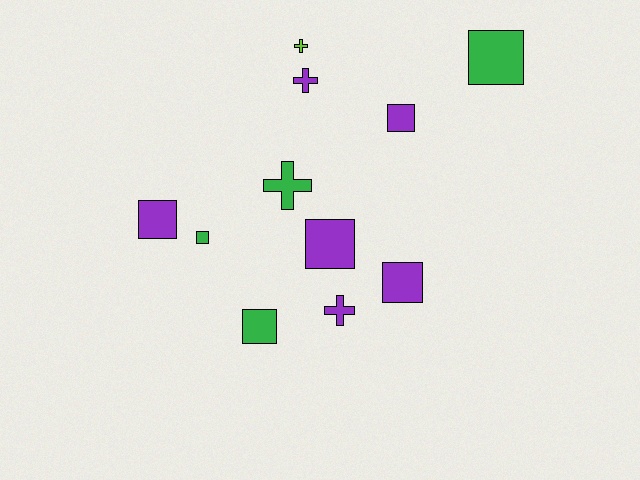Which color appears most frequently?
Purple, with 6 objects.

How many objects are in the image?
There are 11 objects.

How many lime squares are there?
There are no lime squares.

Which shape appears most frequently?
Square, with 7 objects.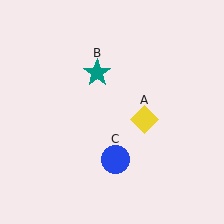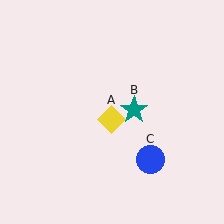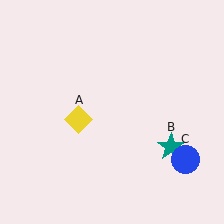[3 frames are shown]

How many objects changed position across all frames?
3 objects changed position: yellow diamond (object A), teal star (object B), blue circle (object C).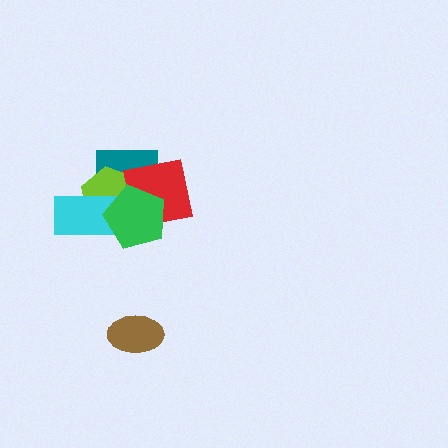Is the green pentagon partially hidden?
No, no other shape covers it.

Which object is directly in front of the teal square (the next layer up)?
The lime hexagon is directly in front of the teal square.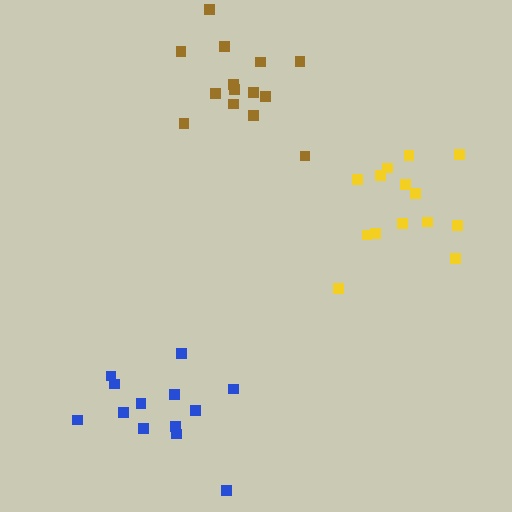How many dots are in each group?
Group 1: 14 dots, Group 2: 13 dots, Group 3: 14 dots (41 total).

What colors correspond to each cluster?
The clusters are colored: brown, blue, yellow.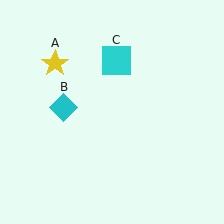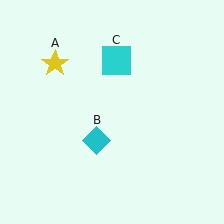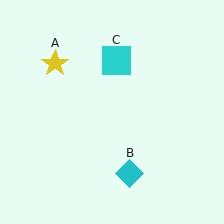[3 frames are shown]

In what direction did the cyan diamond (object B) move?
The cyan diamond (object B) moved down and to the right.